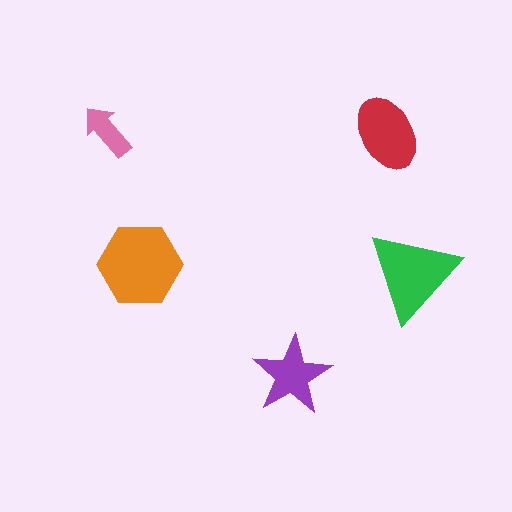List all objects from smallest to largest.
The pink arrow, the purple star, the red ellipse, the green triangle, the orange hexagon.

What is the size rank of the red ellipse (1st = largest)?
3rd.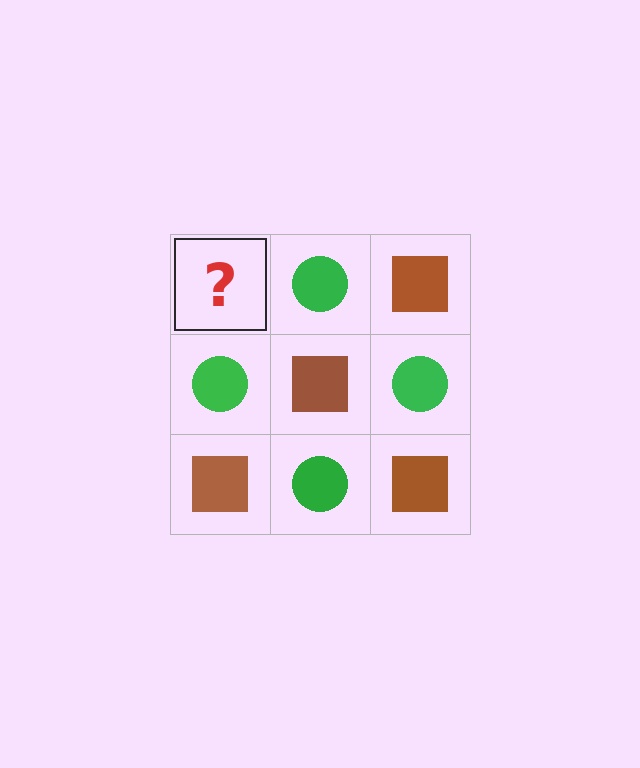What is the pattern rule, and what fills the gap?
The rule is that it alternates brown square and green circle in a checkerboard pattern. The gap should be filled with a brown square.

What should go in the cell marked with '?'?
The missing cell should contain a brown square.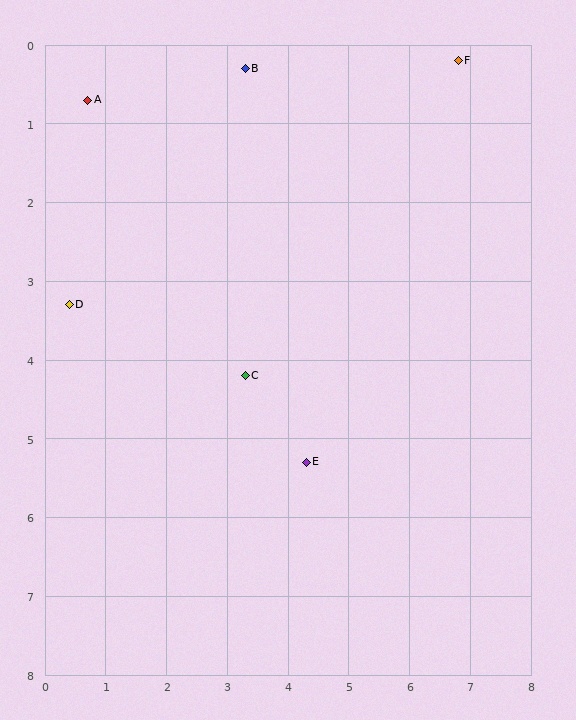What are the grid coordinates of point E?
Point E is at approximately (4.3, 5.3).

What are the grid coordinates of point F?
Point F is at approximately (6.8, 0.2).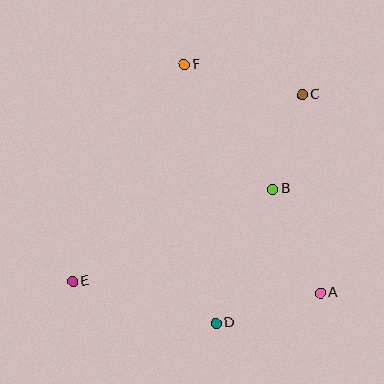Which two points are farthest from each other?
Points C and E are farthest from each other.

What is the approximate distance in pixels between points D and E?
The distance between D and E is approximately 149 pixels.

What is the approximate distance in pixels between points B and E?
The distance between B and E is approximately 221 pixels.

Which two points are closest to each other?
Points B and C are closest to each other.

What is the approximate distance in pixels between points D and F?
The distance between D and F is approximately 261 pixels.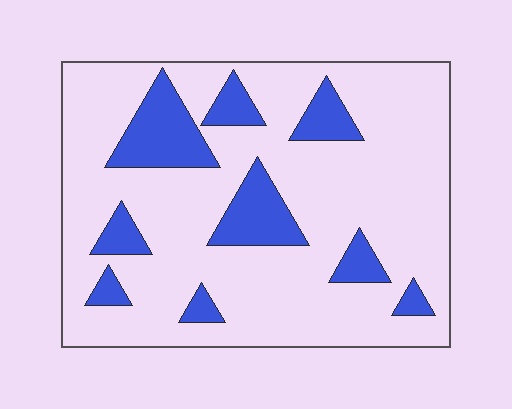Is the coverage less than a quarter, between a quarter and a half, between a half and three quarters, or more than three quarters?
Less than a quarter.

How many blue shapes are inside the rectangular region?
9.